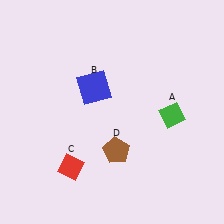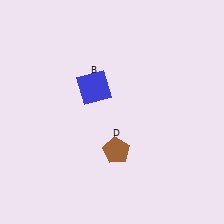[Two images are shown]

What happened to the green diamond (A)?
The green diamond (A) was removed in Image 2. It was in the bottom-right area of Image 1.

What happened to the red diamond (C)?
The red diamond (C) was removed in Image 2. It was in the bottom-left area of Image 1.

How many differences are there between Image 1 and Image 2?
There are 2 differences between the two images.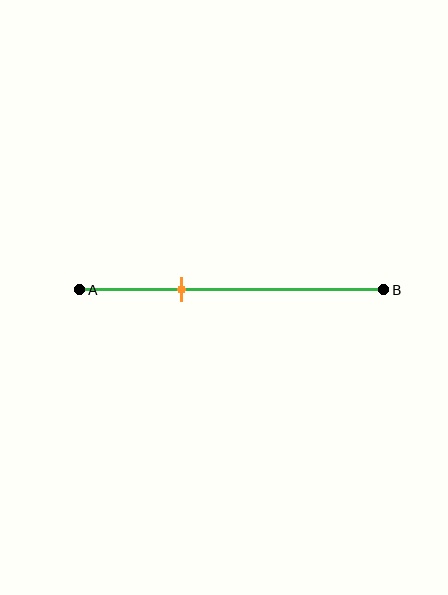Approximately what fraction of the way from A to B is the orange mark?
The orange mark is approximately 35% of the way from A to B.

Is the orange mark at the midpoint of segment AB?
No, the mark is at about 35% from A, not at the 50% midpoint.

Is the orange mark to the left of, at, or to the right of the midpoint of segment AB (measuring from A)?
The orange mark is to the left of the midpoint of segment AB.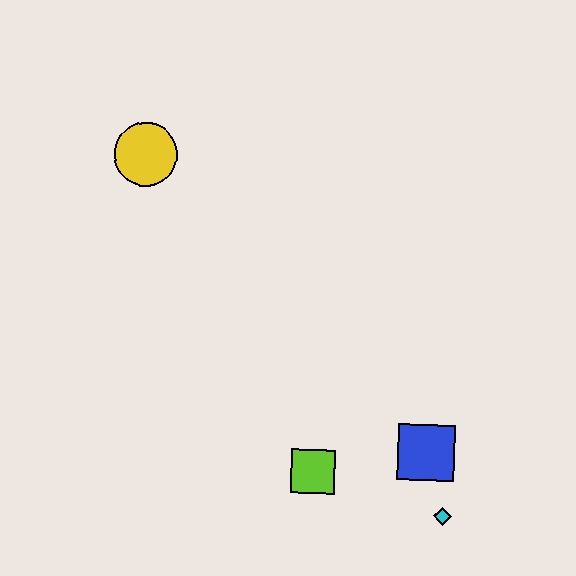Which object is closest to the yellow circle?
The lime square is closest to the yellow circle.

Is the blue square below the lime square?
No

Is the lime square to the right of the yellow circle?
Yes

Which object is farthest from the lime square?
The yellow circle is farthest from the lime square.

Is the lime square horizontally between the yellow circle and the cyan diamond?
Yes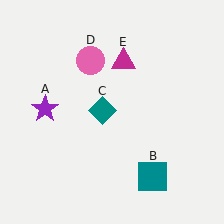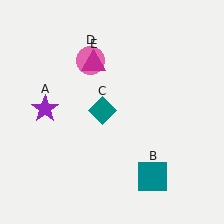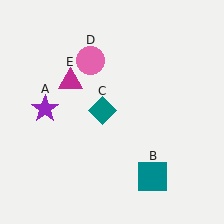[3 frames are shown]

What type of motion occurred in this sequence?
The magenta triangle (object E) rotated counterclockwise around the center of the scene.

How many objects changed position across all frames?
1 object changed position: magenta triangle (object E).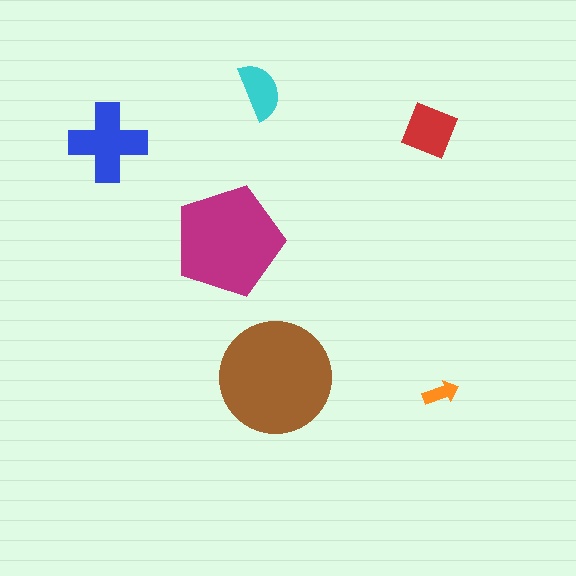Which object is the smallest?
The orange arrow.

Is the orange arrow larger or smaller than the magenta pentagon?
Smaller.